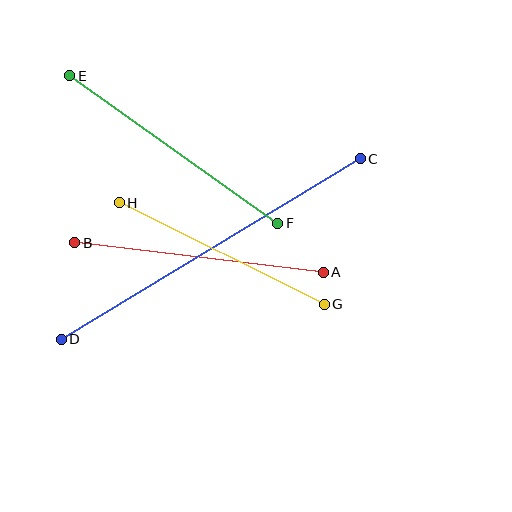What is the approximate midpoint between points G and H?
The midpoint is at approximately (222, 254) pixels.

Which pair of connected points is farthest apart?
Points C and D are farthest apart.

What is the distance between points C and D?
The distance is approximately 349 pixels.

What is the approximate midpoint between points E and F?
The midpoint is at approximately (174, 149) pixels.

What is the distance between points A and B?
The distance is approximately 250 pixels.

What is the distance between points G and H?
The distance is approximately 229 pixels.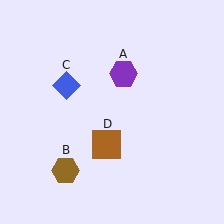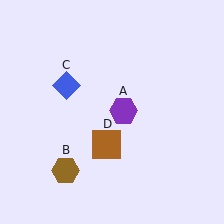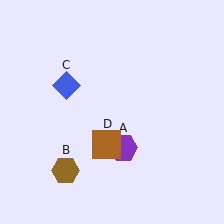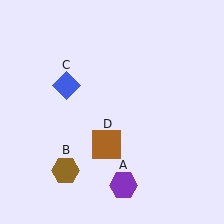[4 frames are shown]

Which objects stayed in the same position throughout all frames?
Brown hexagon (object B) and blue diamond (object C) and brown square (object D) remained stationary.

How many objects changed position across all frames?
1 object changed position: purple hexagon (object A).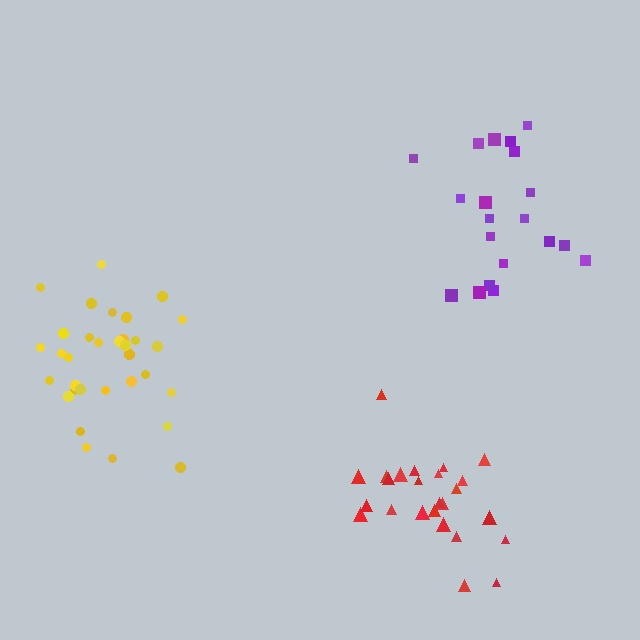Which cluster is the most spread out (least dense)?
Red.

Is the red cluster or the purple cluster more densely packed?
Purple.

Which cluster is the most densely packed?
Yellow.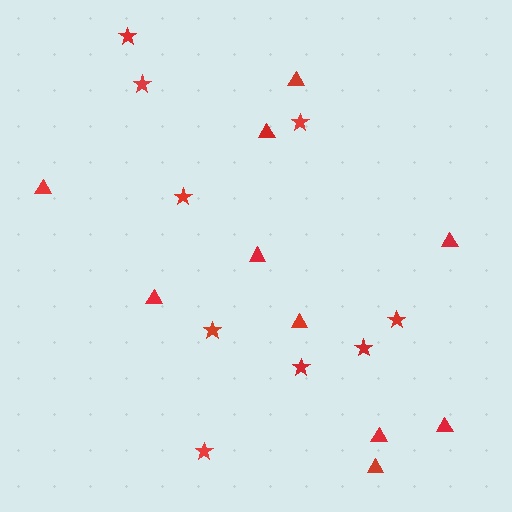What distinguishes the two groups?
There are 2 groups: one group of triangles (10) and one group of stars (9).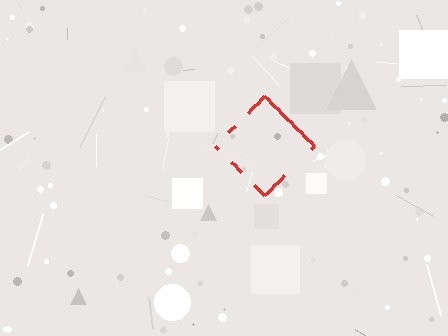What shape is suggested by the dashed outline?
The dashed outline suggests a diamond.